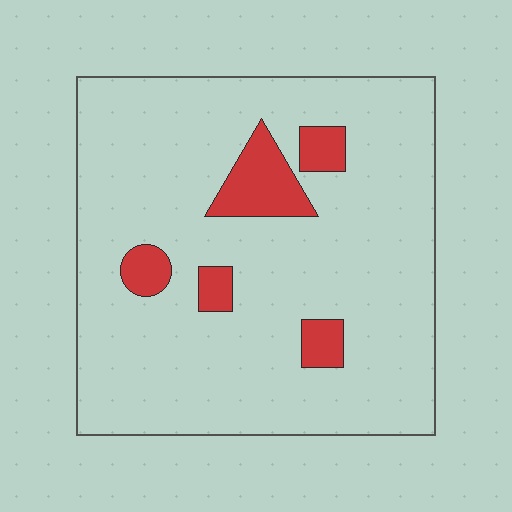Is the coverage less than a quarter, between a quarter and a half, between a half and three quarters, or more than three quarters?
Less than a quarter.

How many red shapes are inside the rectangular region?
5.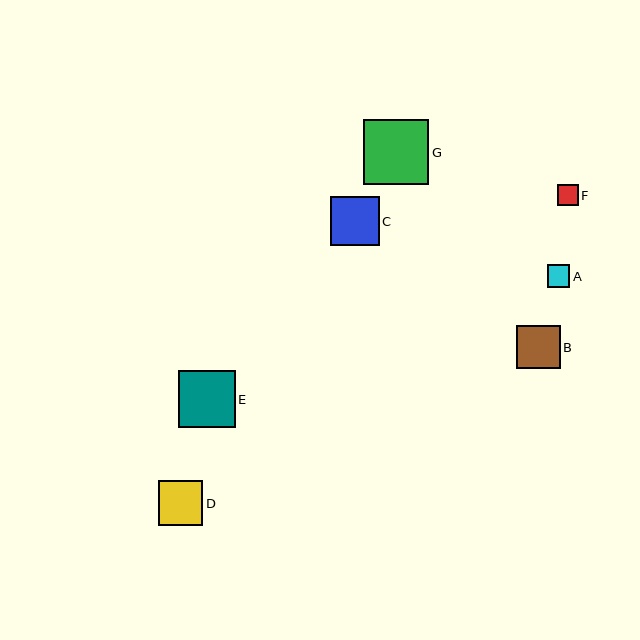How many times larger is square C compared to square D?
Square C is approximately 1.1 times the size of square D.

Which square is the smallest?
Square F is the smallest with a size of approximately 21 pixels.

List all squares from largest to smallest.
From largest to smallest: G, E, C, D, B, A, F.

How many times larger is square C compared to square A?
Square C is approximately 2.2 times the size of square A.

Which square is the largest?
Square G is the largest with a size of approximately 65 pixels.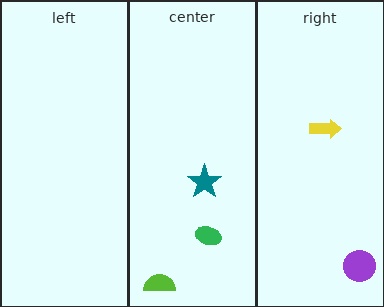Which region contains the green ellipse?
The center region.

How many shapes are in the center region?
3.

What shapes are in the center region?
The lime semicircle, the green ellipse, the teal star.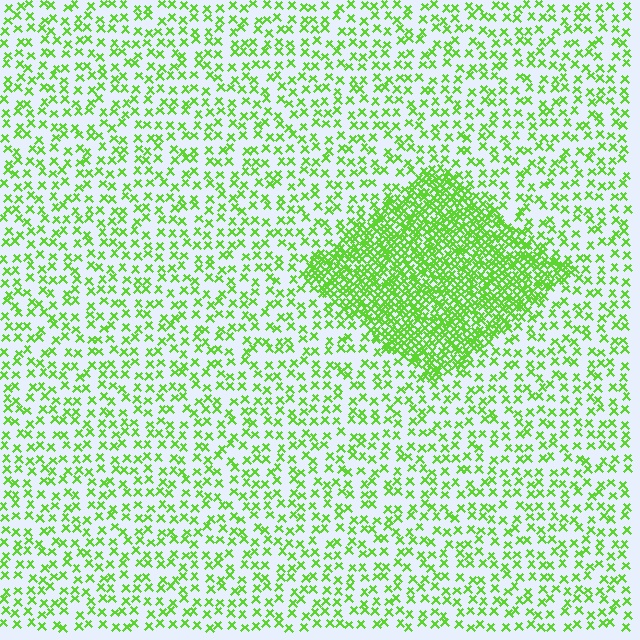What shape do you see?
I see a diamond.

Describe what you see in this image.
The image contains small lime elements arranged at two different densities. A diamond-shaped region is visible where the elements are more densely packed than the surrounding area.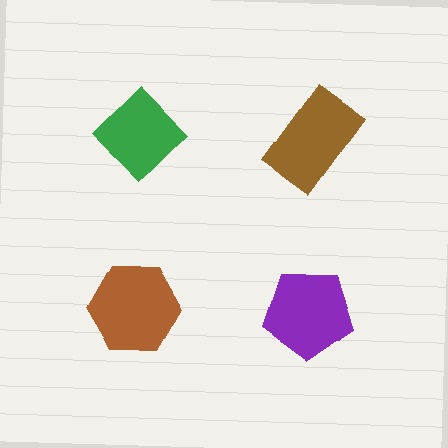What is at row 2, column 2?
A purple pentagon.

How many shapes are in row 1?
2 shapes.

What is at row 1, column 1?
A green diamond.